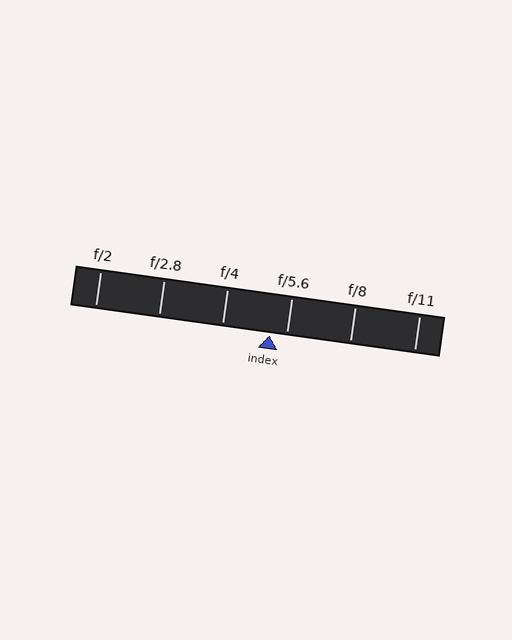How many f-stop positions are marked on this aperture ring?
There are 6 f-stop positions marked.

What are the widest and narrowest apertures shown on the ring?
The widest aperture shown is f/2 and the narrowest is f/11.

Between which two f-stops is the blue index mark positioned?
The index mark is between f/4 and f/5.6.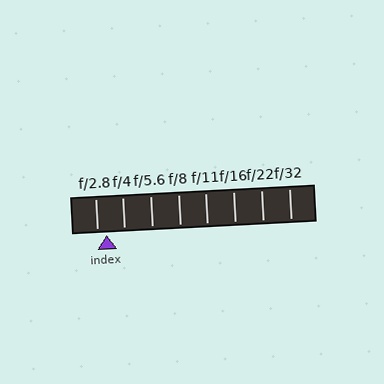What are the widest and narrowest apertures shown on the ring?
The widest aperture shown is f/2.8 and the narrowest is f/32.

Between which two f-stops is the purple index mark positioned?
The index mark is between f/2.8 and f/4.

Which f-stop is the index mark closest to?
The index mark is closest to f/2.8.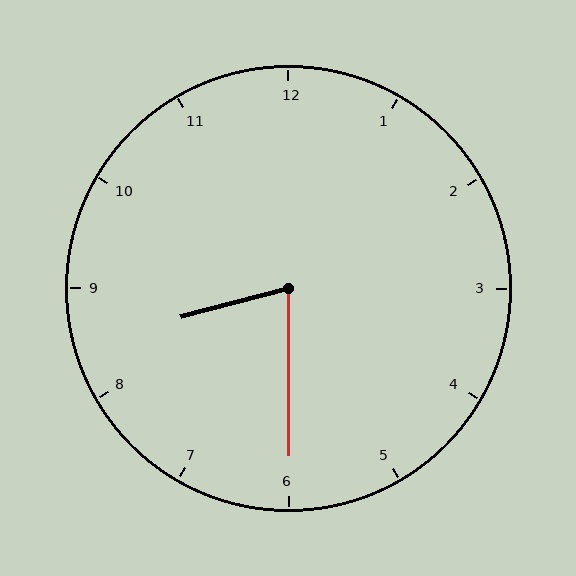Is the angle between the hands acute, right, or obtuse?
It is acute.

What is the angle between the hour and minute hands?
Approximately 75 degrees.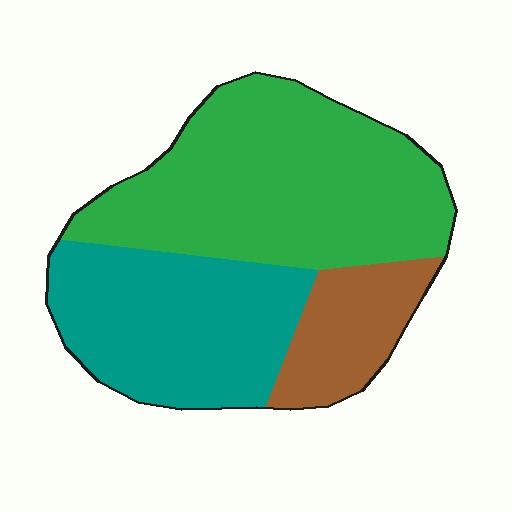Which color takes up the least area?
Brown, at roughly 15%.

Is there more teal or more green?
Green.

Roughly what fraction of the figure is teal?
Teal covers roughly 35% of the figure.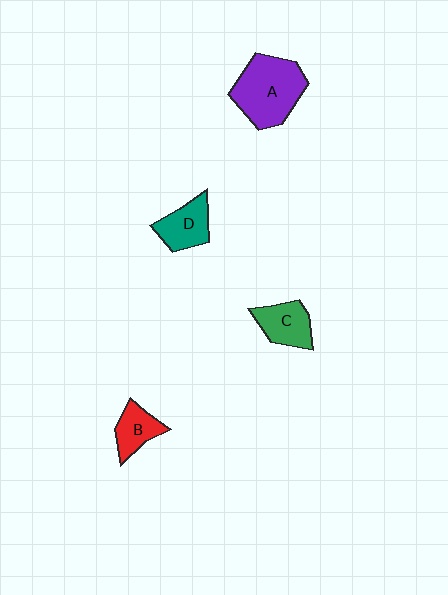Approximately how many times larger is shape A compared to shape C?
Approximately 1.9 times.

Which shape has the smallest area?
Shape B (red).